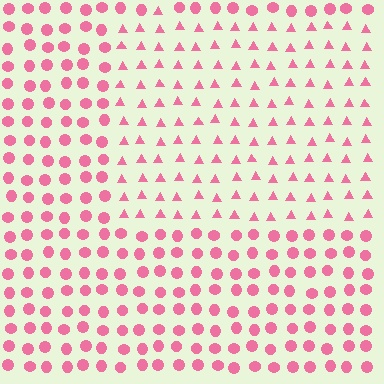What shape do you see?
I see a rectangle.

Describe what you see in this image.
The image is filled with small pink elements arranged in a uniform grid. A rectangle-shaped region contains triangles, while the surrounding area contains circles. The boundary is defined purely by the change in element shape.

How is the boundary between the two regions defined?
The boundary is defined by a change in element shape: triangles inside vs. circles outside. All elements share the same color and spacing.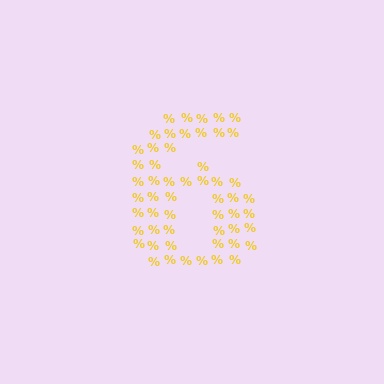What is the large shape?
The large shape is the digit 6.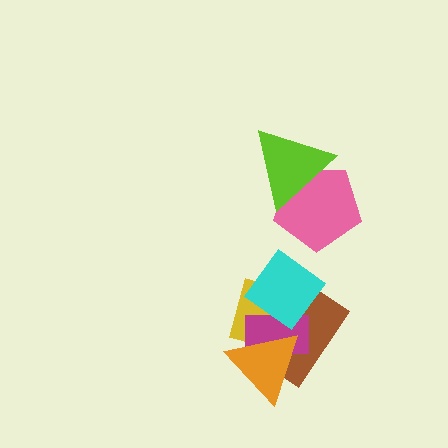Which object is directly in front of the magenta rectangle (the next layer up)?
The cyan diamond is directly in front of the magenta rectangle.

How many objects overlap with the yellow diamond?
4 objects overlap with the yellow diamond.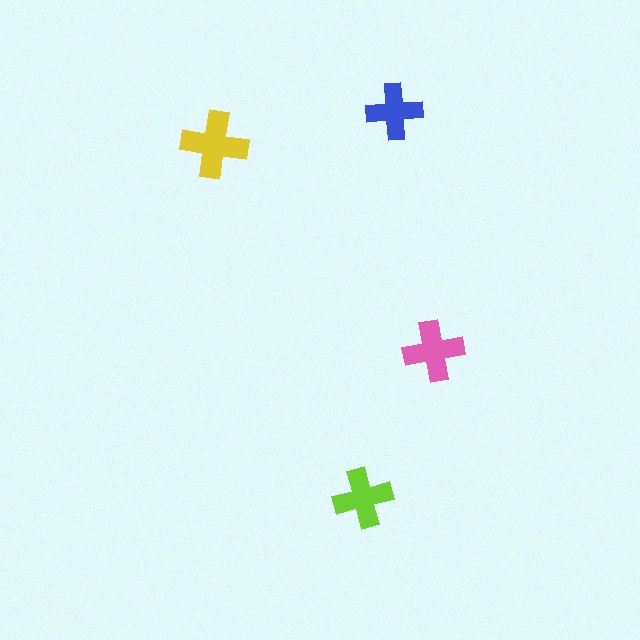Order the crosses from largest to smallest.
the yellow one, the pink one, the lime one, the blue one.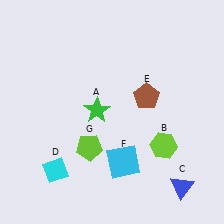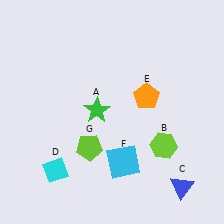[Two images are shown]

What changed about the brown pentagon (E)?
In Image 1, E is brown. In Image 2, it changed to orange.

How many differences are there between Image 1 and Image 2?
There is 1 difference between the two images.